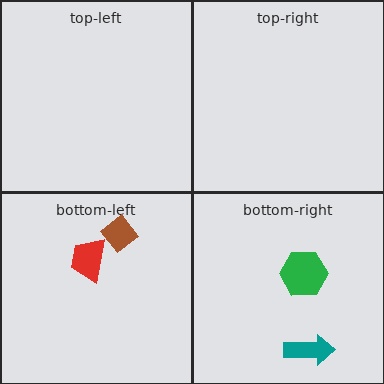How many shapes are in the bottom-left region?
2.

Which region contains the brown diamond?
The bottom-left region.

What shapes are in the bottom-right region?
The teal arrow, the green hexagon.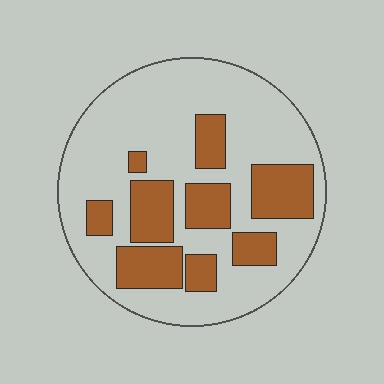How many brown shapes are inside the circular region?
9.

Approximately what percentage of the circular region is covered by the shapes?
Approximately 30%.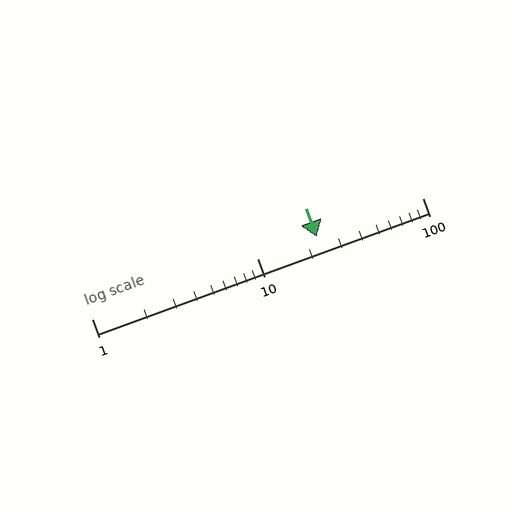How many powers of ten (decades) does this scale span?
The scale spans 2 decades, from 1 to 100.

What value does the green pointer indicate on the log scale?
The pointer indicates approximately 23.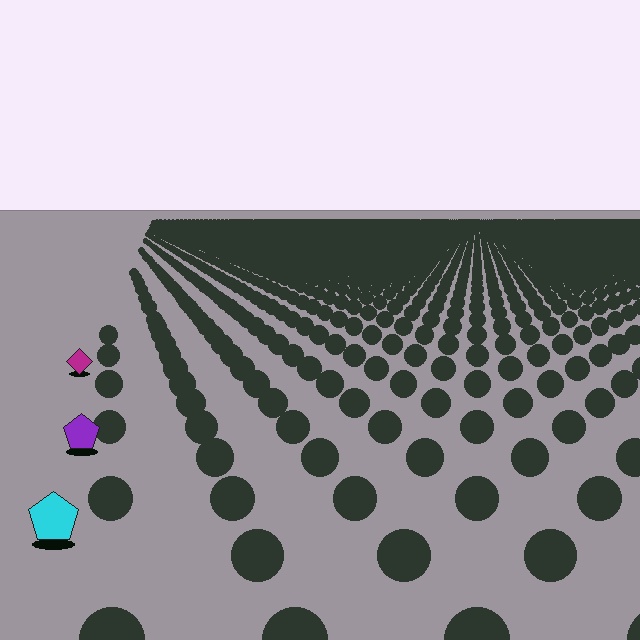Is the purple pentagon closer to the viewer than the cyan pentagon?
No. The cyan pentagon is closer — you can tell from the texture gradient: the ground texture is coarser near it.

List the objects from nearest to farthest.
From nearest to farthest: the cyan pentagon, the purple pentagon, the magenta diamond.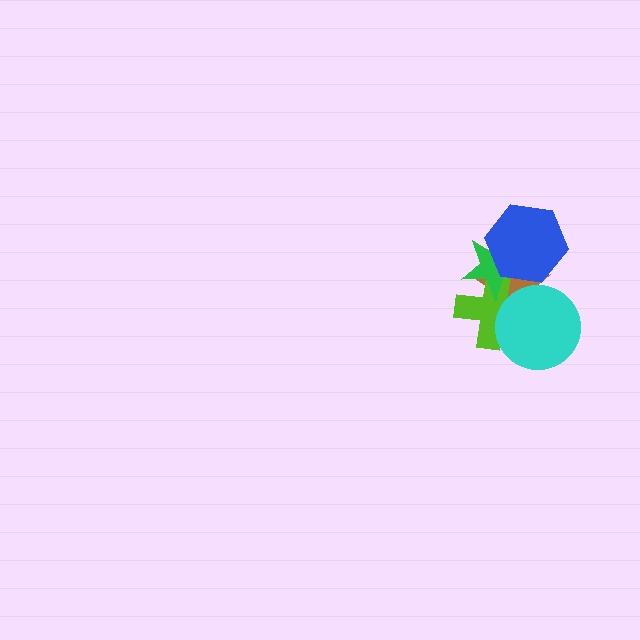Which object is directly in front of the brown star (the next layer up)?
The lime cross is directly in front of the brown star.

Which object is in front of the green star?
The blue hexagon is in front of the green star.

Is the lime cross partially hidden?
Yes, it is partially covered by another shape.